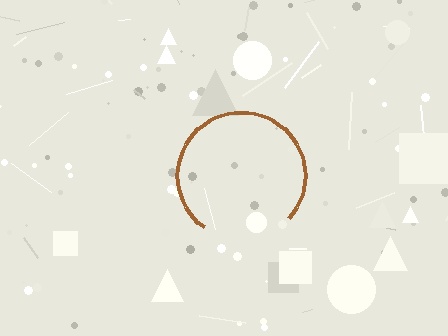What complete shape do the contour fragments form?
The contour fragments form a circle.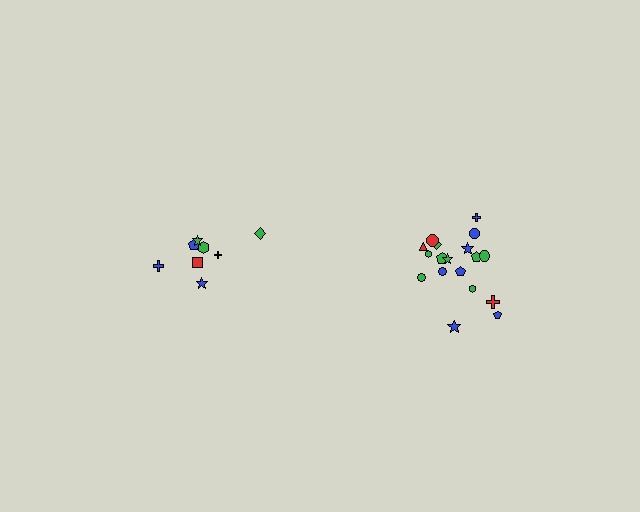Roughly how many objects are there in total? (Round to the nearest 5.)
Roughly 25 objects in total.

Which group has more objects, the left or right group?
The right group.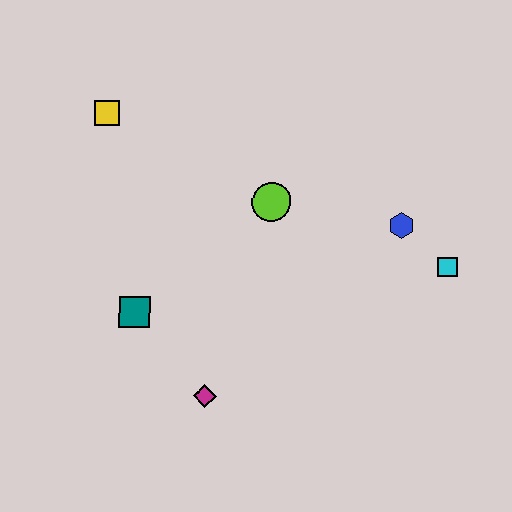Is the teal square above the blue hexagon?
No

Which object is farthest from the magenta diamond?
The yellow square is farthest from the magenta diamond.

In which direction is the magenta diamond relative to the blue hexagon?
The magenta diamond is to the left of the blue hexagon.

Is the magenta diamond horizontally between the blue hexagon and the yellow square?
Yes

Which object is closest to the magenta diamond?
The teal square is closest to the magenta diamond.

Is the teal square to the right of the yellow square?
Yes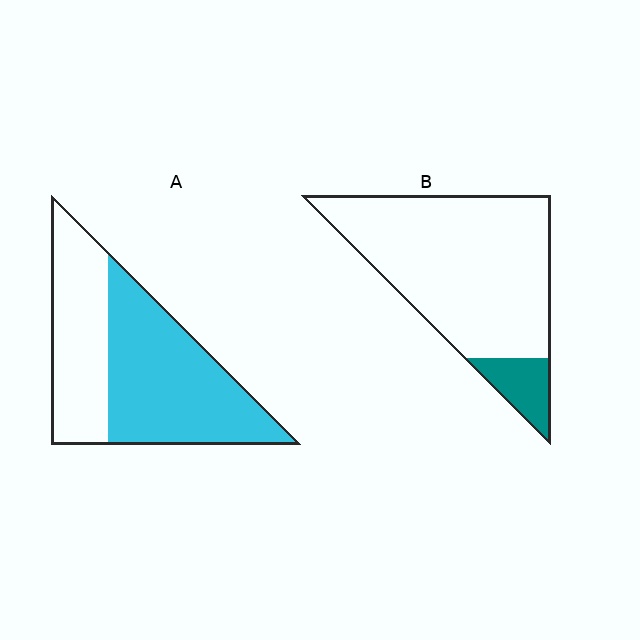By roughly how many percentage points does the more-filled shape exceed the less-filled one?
By roughly 45 percentage points (A over B).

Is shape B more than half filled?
No.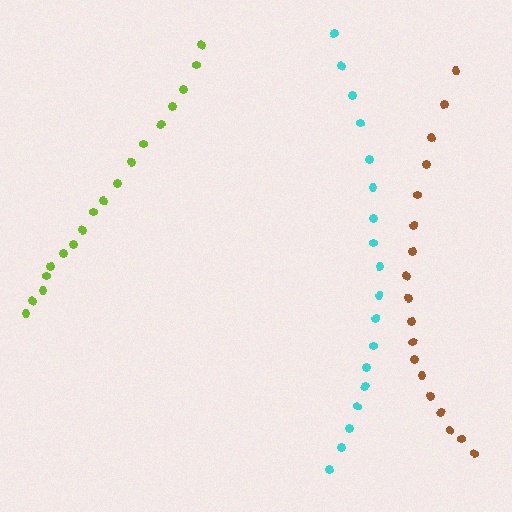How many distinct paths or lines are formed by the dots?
There are 3 distinct paths.